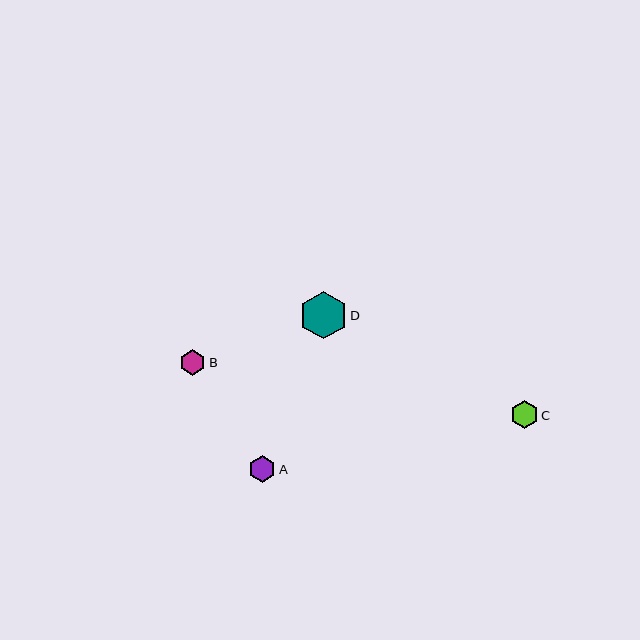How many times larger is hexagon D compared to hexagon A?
Hexagon D is approximately 1.7 times the size of hexagon A.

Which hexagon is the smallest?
Hexagon B is the smallest with a size of approximately 25 pixels.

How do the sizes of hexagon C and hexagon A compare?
Hexagon C and hexagon A are approximately the same size.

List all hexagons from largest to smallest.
From largest to smallest: D, C, A, B.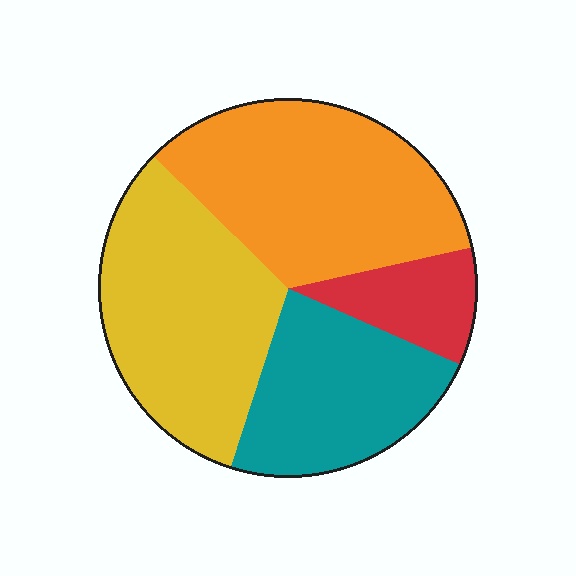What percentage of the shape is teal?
Teal covers around 25% of the shape.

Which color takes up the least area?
Red, at roughly 10%.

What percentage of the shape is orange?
Orange takes up about one third (1/3) of the shape.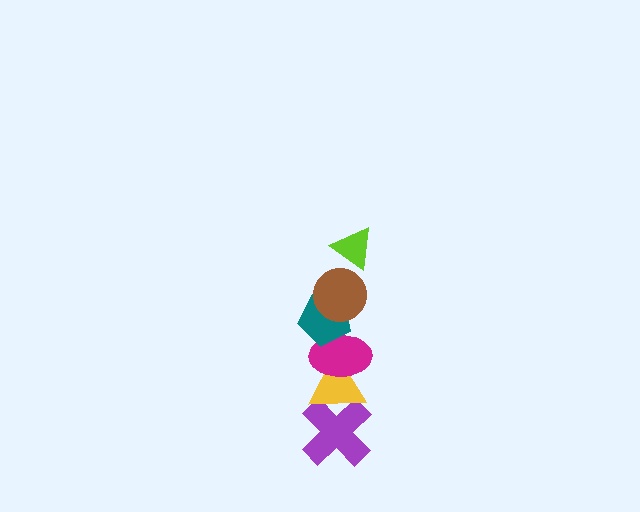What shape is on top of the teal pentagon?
The brown circle is on top of the teal pentagon.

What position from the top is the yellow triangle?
The yellow triangle is 5th from the top.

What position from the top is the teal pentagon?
The teal pentagon is 3rd from the top.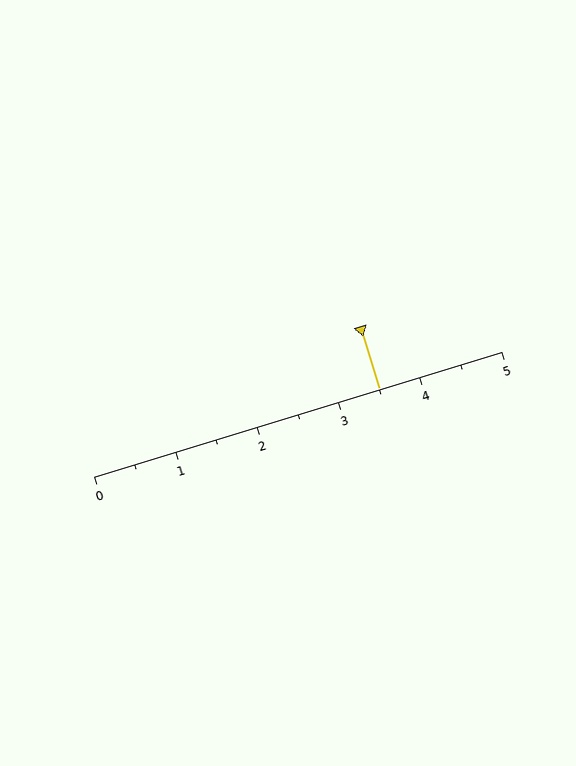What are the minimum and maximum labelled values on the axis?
The axis runs from 0 to 5.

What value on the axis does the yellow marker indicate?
The marker indicates approximately 3.5.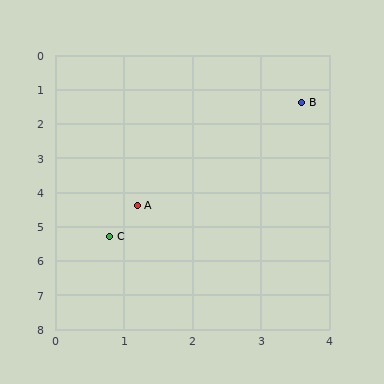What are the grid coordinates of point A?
Point A is at approximately (1.2, 4.4).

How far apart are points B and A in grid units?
Points B and A are about 3.8 grid units apart.